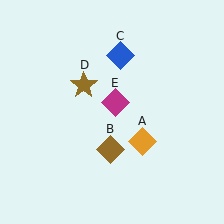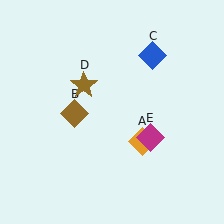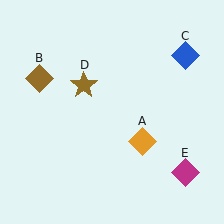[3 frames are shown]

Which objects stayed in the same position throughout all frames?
Orange diamond (object A) and brown star (object D) remained stationary.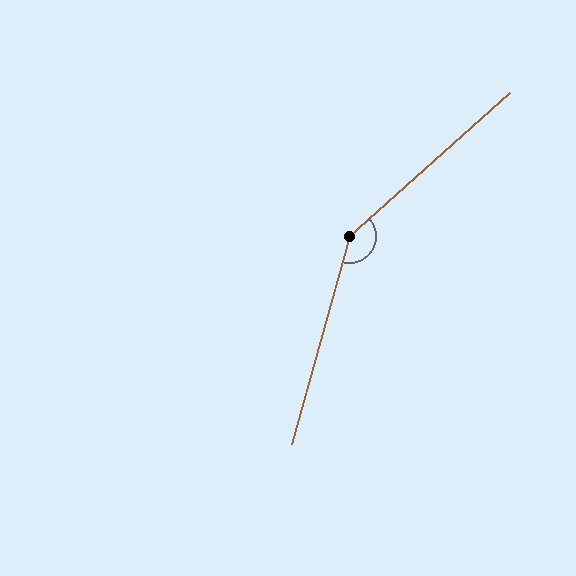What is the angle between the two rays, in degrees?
Approximately 147 degrees.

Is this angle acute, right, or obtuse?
It is obtuse.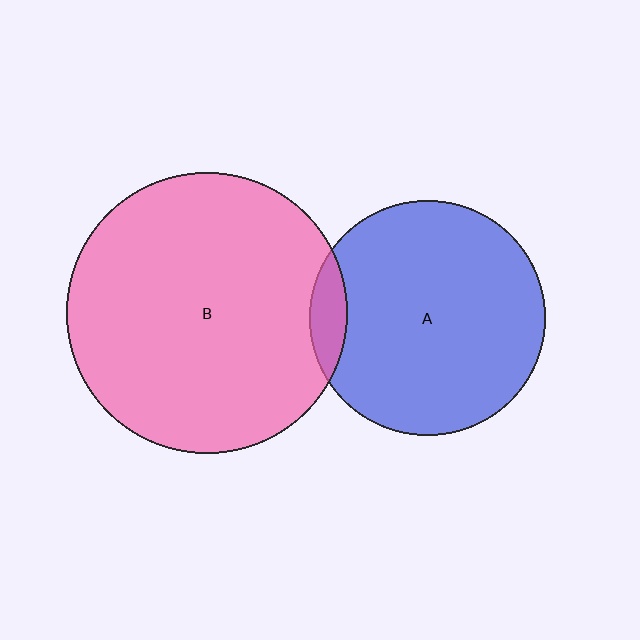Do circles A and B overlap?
Yes.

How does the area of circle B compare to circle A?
Approximately 1.4 times.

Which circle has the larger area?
Circle B (pink).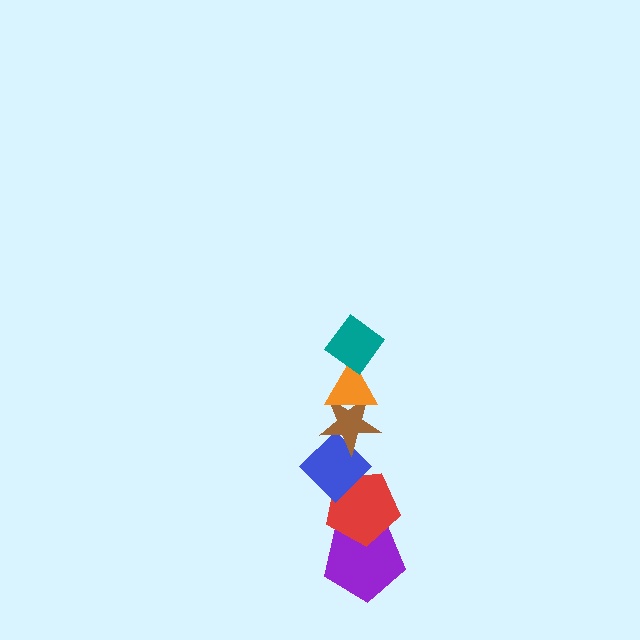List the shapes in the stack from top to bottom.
From top to bottom: the teal diamond, the orange triangle, the brown star, the blue diamond, the red pentagon, the purple pentagon.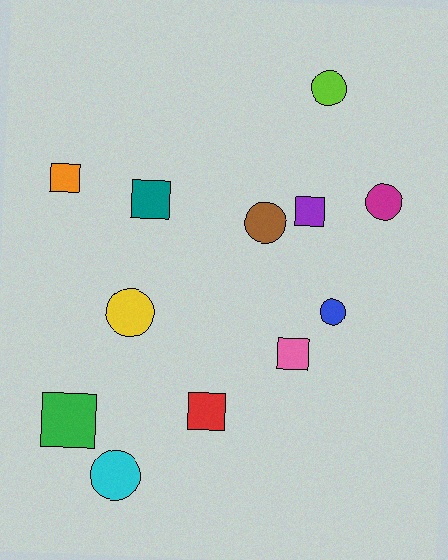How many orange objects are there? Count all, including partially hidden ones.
There is 1 orange object.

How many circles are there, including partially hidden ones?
There are 6 circles.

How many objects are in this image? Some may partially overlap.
There are 12 objects.